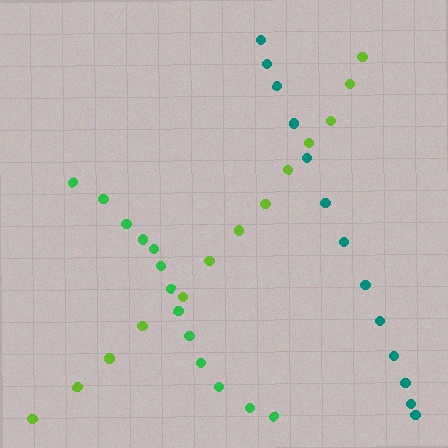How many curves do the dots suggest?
There are 3 distinct paths.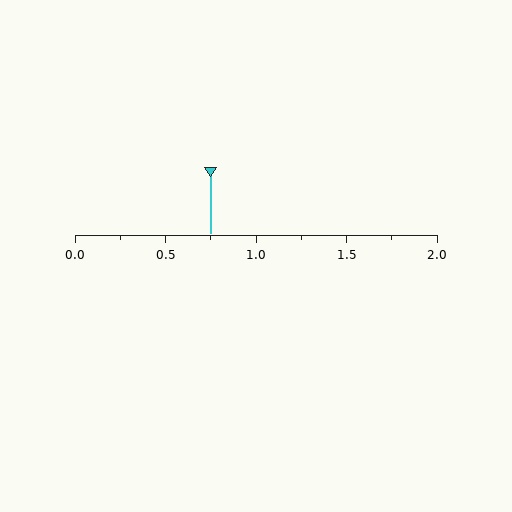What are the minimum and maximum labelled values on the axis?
The axis runs from 0.0 to 2.0.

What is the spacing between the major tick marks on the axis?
The major ticks are spaced 0.5 apart.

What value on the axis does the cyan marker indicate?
The marker indicates approximately 0.75.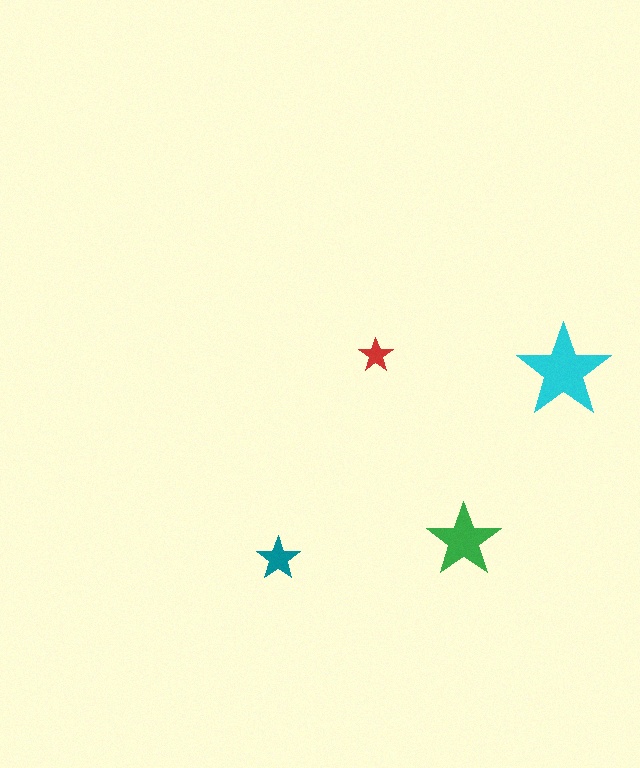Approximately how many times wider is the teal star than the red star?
About 1.5 times wider.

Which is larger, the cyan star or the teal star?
The cyan one.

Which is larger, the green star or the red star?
The green one.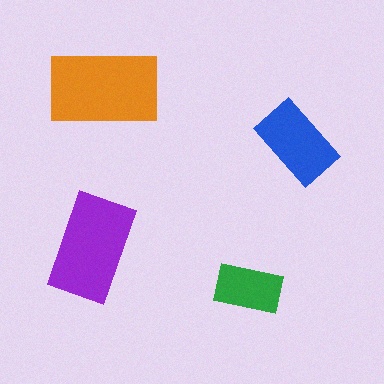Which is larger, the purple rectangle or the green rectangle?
The purple one.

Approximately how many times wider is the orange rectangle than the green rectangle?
About 1.5 times wider.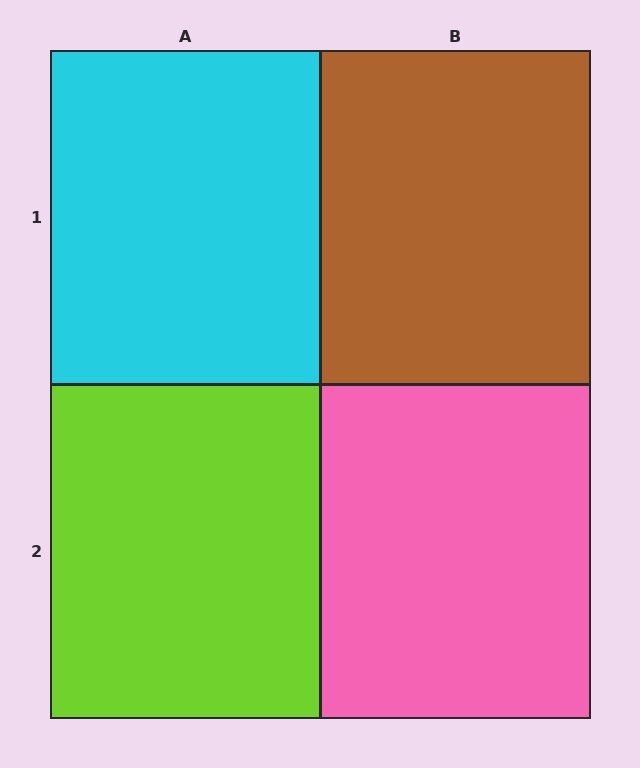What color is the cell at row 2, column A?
Lime.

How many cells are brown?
1 cell is brown.